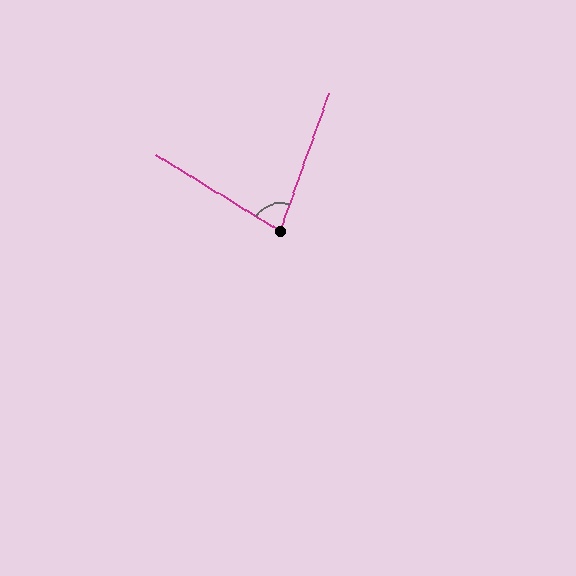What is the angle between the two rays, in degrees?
Approximately 78 degrees.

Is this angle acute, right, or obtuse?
It is acute.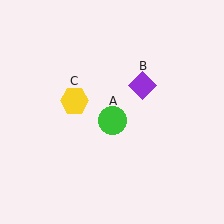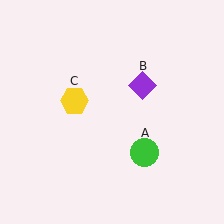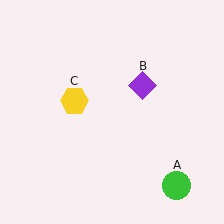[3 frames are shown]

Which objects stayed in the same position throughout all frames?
Purple diamond (object B) and yellow hexagon (object C) remained stationary.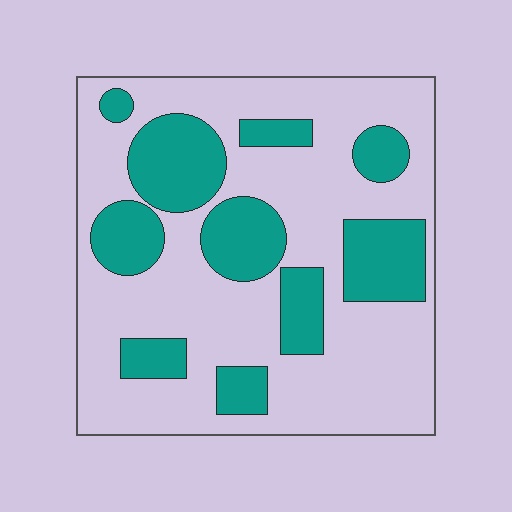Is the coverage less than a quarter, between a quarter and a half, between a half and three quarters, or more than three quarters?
Between a quarter and a half.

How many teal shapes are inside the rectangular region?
10.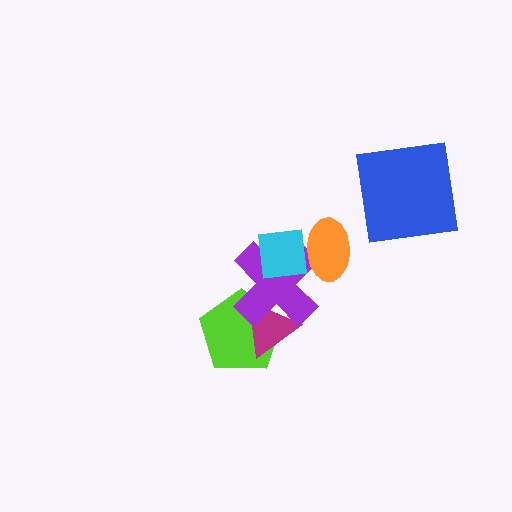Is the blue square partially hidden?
No, no other shape covers it.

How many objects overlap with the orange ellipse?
2 objects overlap with the orange ellipse.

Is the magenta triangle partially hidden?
Yes, it is partially covered by another shape.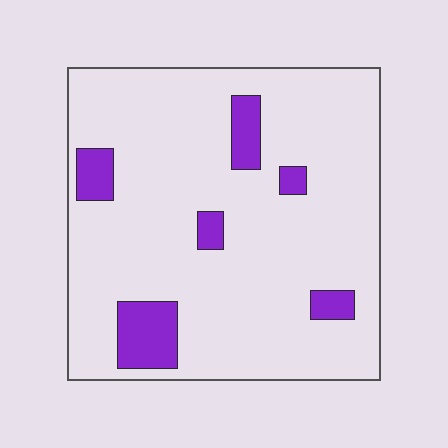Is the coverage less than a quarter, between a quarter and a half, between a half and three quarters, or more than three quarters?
Less than a quarter.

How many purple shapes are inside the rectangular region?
6.